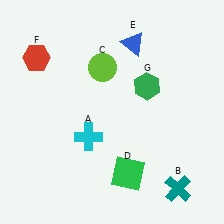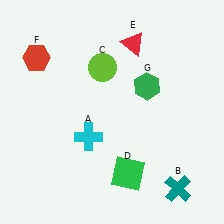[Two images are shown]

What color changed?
The triangle (E) changed from blue in Image 1 to red in Image 2.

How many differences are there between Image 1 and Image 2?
There is 1 difference between the two images.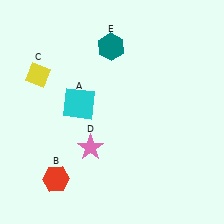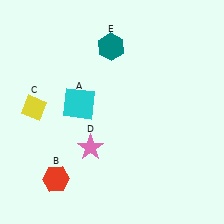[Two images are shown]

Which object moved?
The yellow diamond (C) moved down.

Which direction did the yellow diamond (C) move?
The yellow diamond (C) moved down.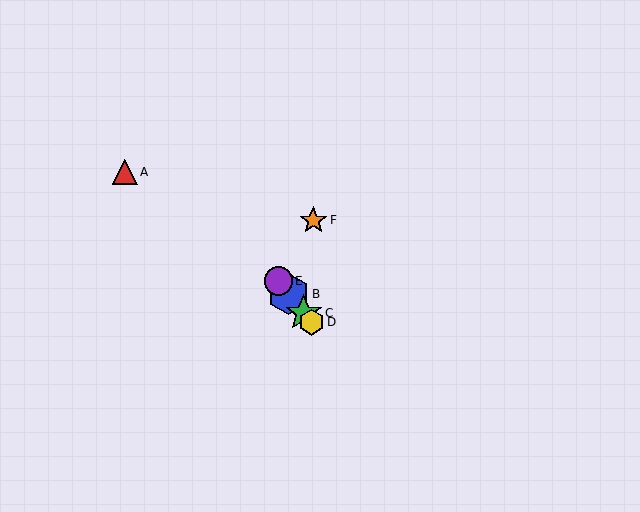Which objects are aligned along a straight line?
Objects B, C, D, E are aligned along a straight line.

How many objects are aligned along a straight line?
4 objects (B, C, D, E) are aligned along a straight line.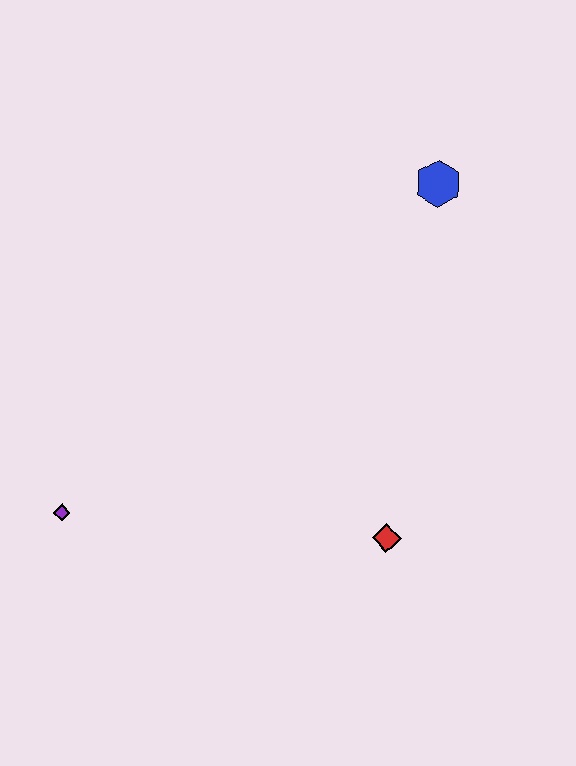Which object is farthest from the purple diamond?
The blue hexagon is farthest from the purple diamond.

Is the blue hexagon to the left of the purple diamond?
No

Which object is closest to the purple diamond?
The red diamond is closest to the purple diamond.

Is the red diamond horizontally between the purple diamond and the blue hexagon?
Yes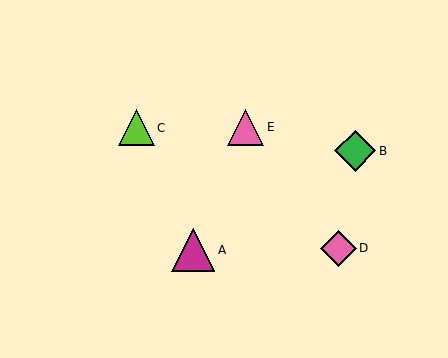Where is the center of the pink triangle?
The center of the pink triangle is at (246, 127).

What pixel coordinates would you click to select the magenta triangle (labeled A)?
Click at (193, 250) to select the magenta triangle A.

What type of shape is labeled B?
Shape B is a green diamond.